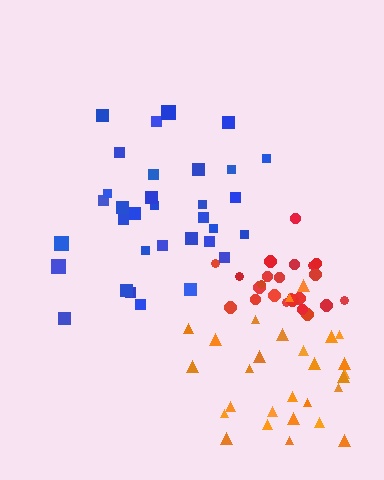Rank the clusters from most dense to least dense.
red, blue, orange.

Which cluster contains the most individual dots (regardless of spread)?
Blue (33).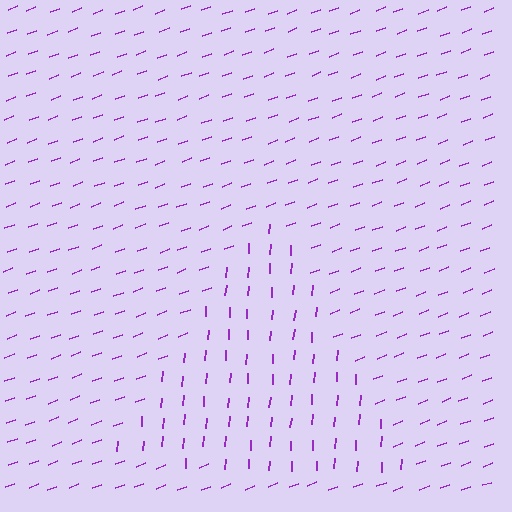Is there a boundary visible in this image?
Yes, there is a texture boundary formed by a change in line orientation.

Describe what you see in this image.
The image is filled with small purple line segments. A triangle region in the image has lines oriented differently from the surrounding lines, creating a visible texture boundary.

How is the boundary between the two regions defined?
The boundary is defined purely by a change in line orientation (approximately 65 degrees difference). All lines are the same color and thickness.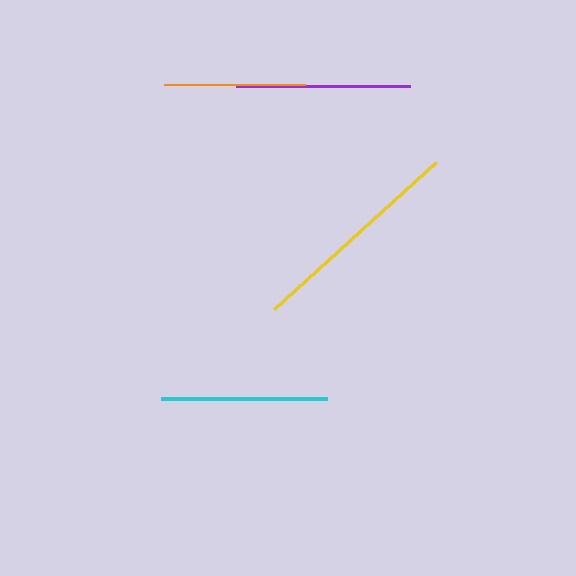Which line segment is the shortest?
The orange line is the shortest at approximately 141 pixels.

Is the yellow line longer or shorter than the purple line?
The yellow line is longer than the purple line.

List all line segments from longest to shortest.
From longest to shortest: yellow, purple, cyan, orange.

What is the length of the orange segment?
The orange segment is approximately 141 pixels long.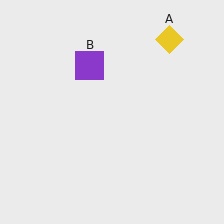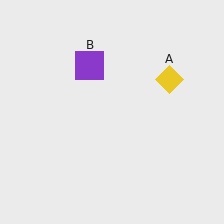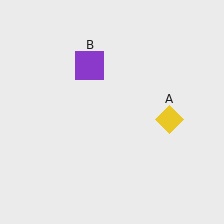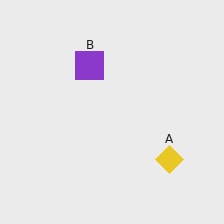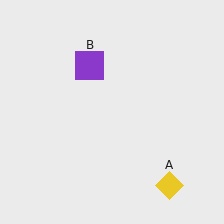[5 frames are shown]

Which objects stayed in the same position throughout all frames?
Purple square (object B) remained stationary.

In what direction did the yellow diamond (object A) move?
The yellow diamond (object A) moved down.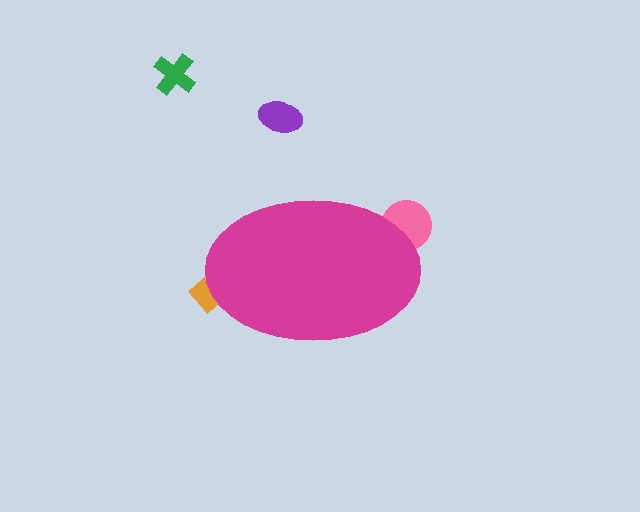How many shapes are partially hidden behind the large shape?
2 shapes are partially hidden.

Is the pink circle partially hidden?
Yes, the pink circle is partially hidden behind the magenta ellipse.